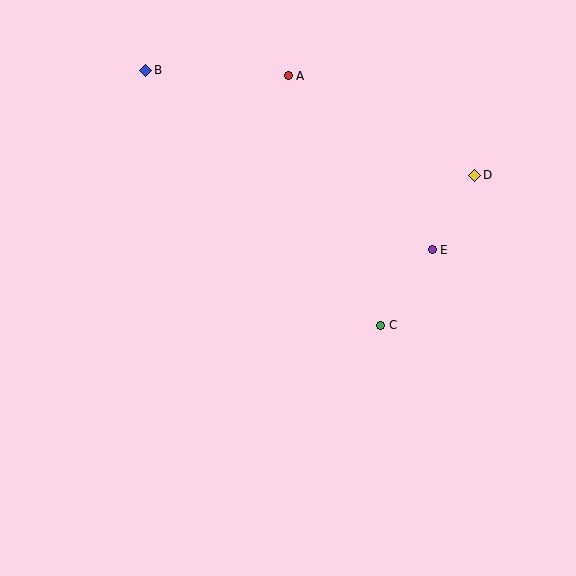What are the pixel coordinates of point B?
Point B is at (146, 70).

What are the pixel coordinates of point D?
Point D is at (475, 175).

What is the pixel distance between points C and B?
The distance between C and B is 346 pixels.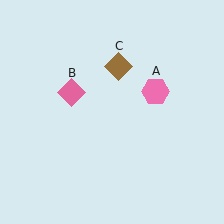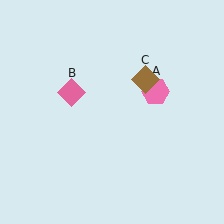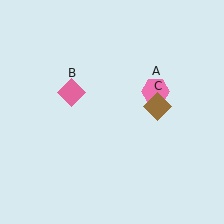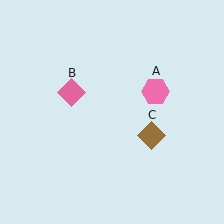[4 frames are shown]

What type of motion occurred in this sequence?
The brown diamond (object C) rotated clockwise around the center of the scene.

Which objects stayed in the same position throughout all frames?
Pink hexagon (object A) and pink diamond (object B) remained stationary.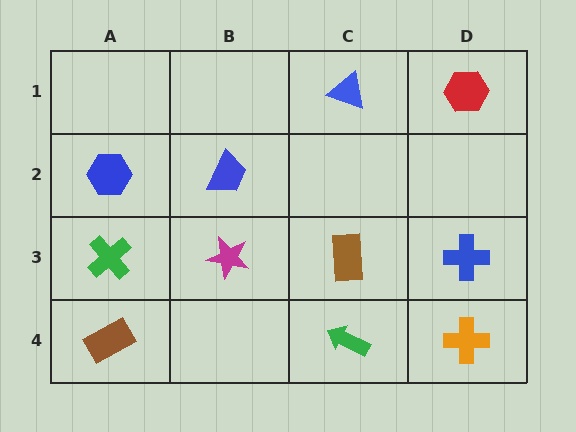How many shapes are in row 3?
4 shapes.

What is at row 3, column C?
A brown rectangle.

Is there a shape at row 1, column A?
No, that cell is empty.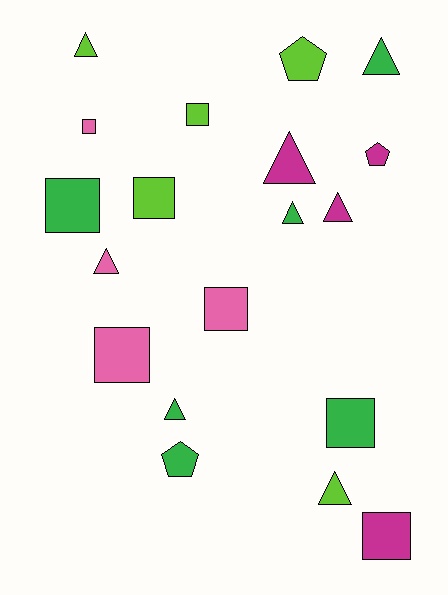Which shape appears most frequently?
Triangle, with 8 objects.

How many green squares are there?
There are 2 green squares.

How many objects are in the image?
There are 19 objects.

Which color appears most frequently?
Green, with 6 objects.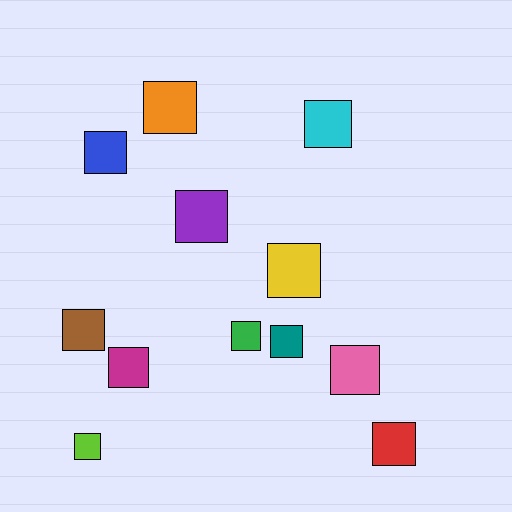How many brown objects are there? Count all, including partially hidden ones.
There is 1 brown object.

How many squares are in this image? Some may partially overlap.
There are 12 squares.